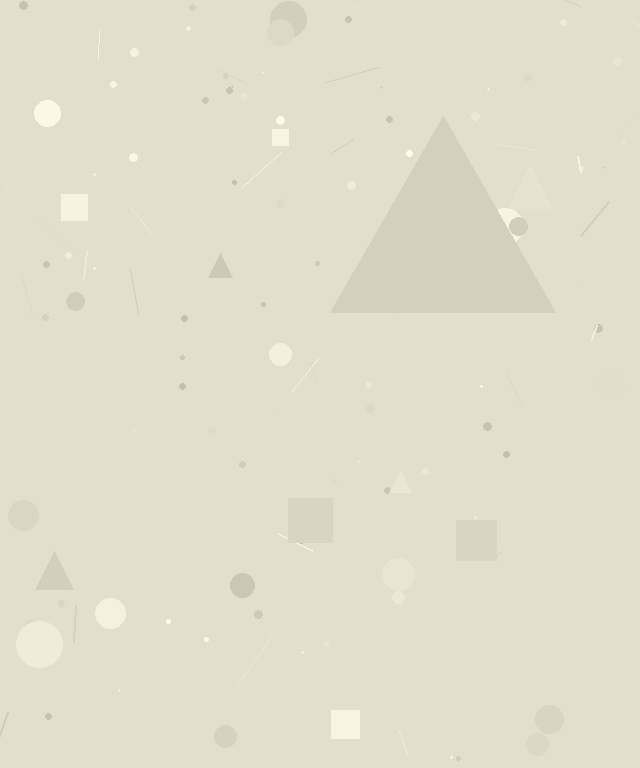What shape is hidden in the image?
A triangle is hidden in the image.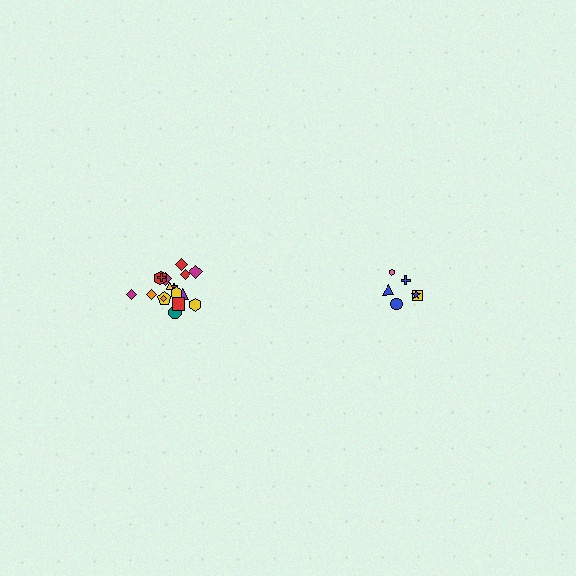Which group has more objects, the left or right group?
The left group.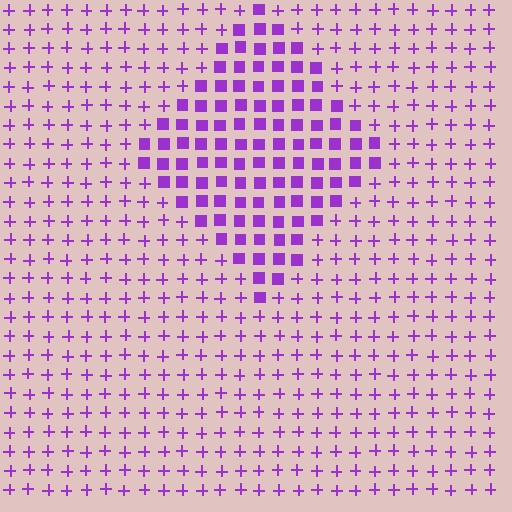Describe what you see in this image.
The image is filled with small purple elements arranged in a uniform grid. A diamond-shaped region contains squares, while the surrounding area contains plus signs. The boundary is defined purely by the change in element shape.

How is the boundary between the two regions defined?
The boundary is defined by a change in element shape: squares inside vs. plus signs outside. All elements share the same color and spacing.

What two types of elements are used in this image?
The image uses squares inside the diamond region and plus signs outside it.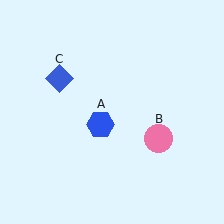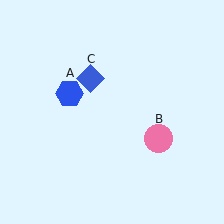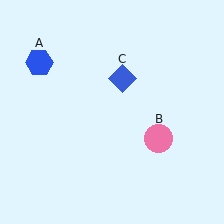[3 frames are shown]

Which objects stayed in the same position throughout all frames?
Pink circle (object B) remained stationary.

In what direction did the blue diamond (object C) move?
The blue diamond (object C) moved right.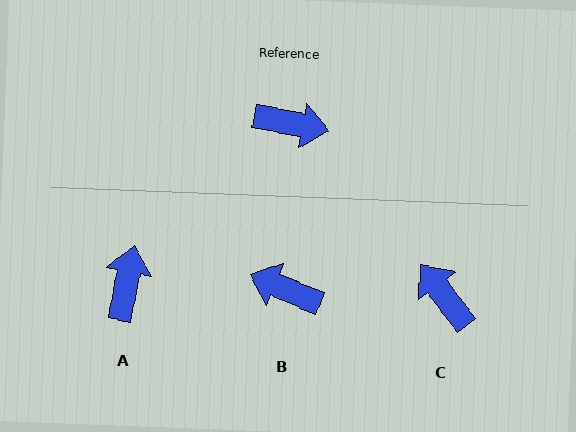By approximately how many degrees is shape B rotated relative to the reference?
Approximately 168 degrees counter-clockwise.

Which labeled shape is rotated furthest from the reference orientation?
B, about 168 degrees away.